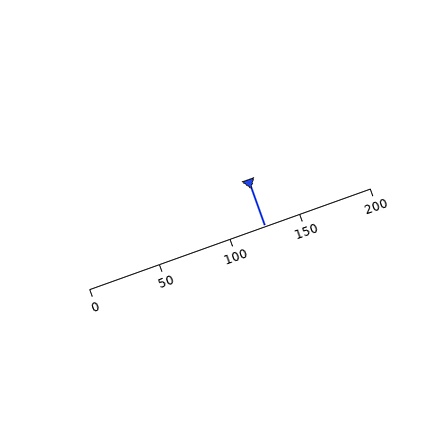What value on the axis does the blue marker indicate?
The marker indicates approximately 125.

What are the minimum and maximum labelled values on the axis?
The axis runs from 0 to 200.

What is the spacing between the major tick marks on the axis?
The major ticks are spaced 50 apart.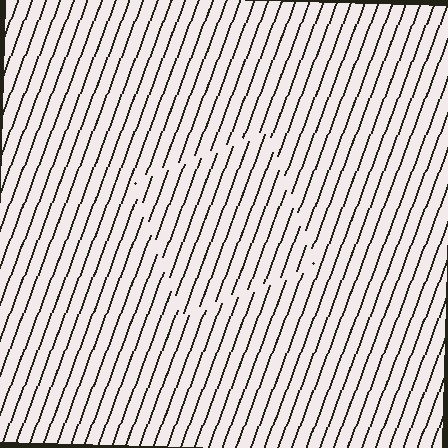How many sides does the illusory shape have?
4 sides — the line-ends trace a square.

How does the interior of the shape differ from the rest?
The interior of the shape contains the same grating, shifted by half a period — the contour is defined by the phase discontinuity where line-ends from the inner and outer gratings abut.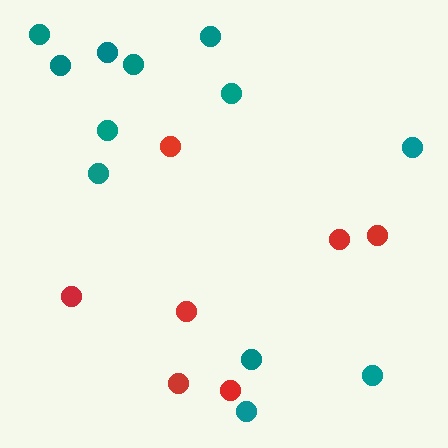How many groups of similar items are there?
There are 2 groups: one group of teal circles (12) and one group of red circles (7).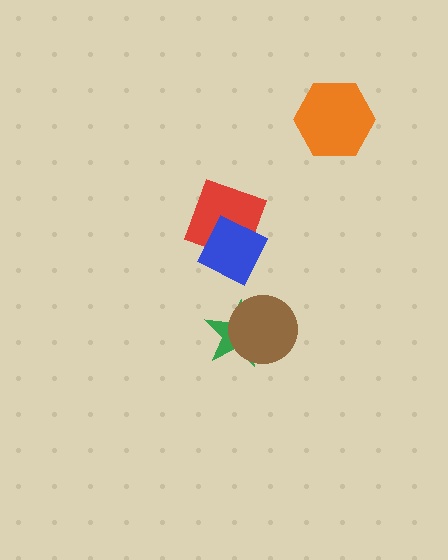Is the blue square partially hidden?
No, no other shape covers it.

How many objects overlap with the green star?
1 object overlaps with the green star.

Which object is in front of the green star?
The brown circle is in front of the green star.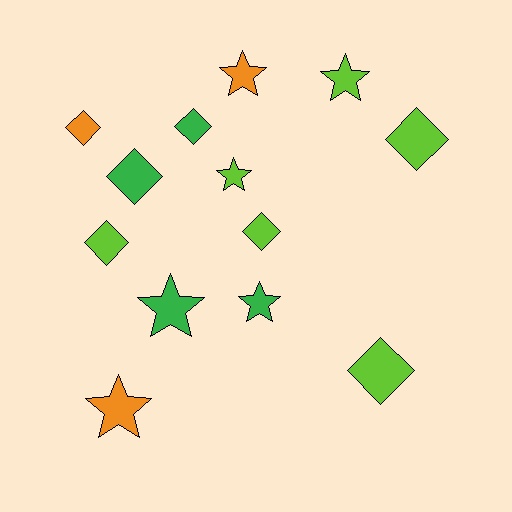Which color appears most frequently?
Lime, with 6 objects.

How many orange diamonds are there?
There is 1 orange diamond.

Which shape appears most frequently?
Diamond, with 7 objects.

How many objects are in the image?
There are 13 objects.